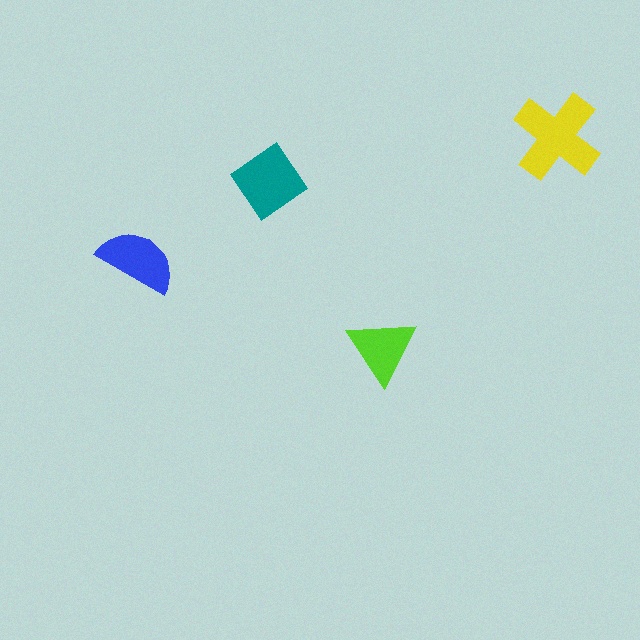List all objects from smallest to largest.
The lime triangle, the blue semicircle, the teal diamond, the yellow cross.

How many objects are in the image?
There are 4 objects in the image.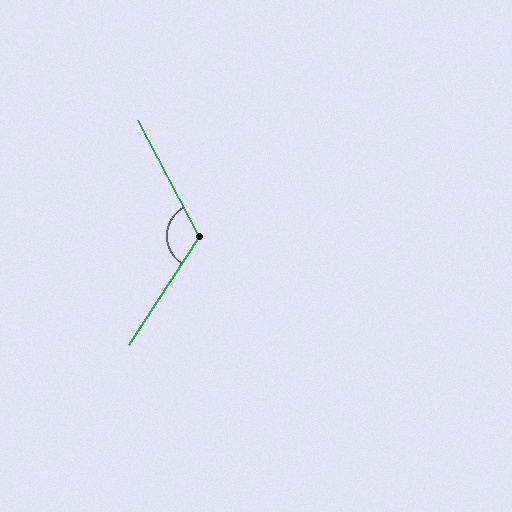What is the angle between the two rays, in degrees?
Approximately 119 degrees.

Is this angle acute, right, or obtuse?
It is obtuse.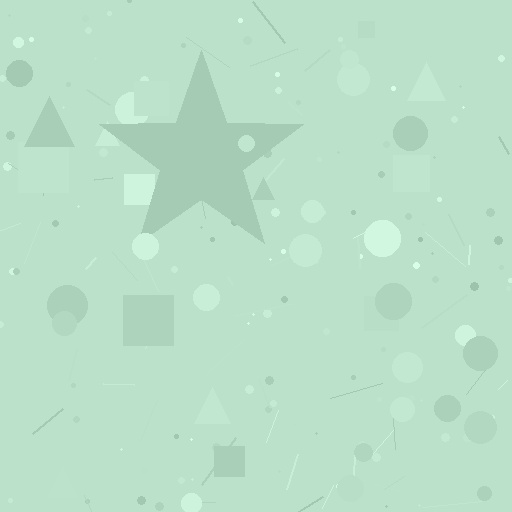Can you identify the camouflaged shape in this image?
The camouflaged shape is a star.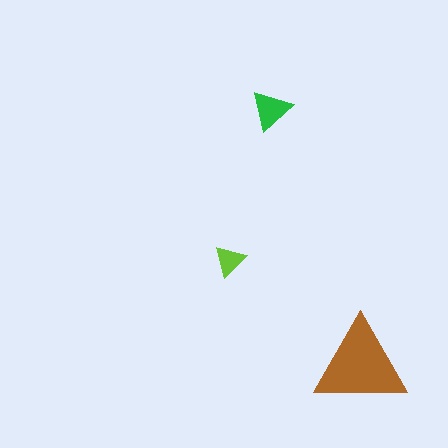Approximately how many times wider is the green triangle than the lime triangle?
About 1.5 times wider.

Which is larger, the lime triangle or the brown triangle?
The brown one.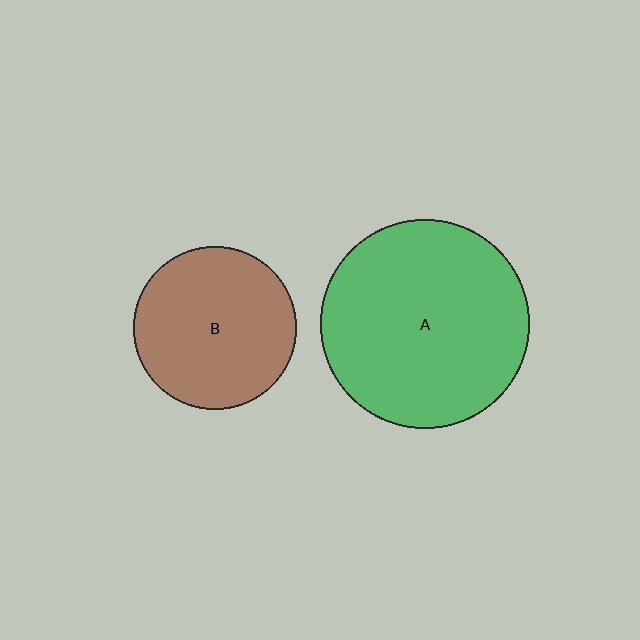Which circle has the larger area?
Circle A (green).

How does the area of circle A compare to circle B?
Approximately 1.6 times.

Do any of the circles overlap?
No, none of the circles overlap.